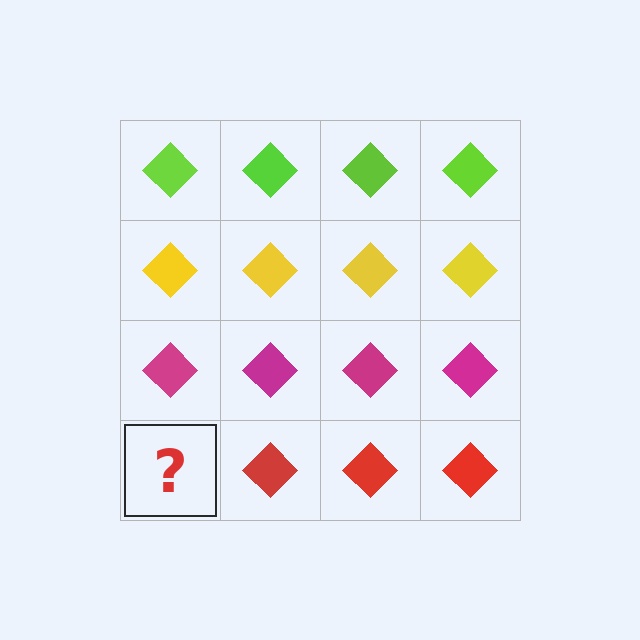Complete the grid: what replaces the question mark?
The question mark should be replaced with a red diamond.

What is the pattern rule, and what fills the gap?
The rule is that each row has a consistent color. The gap should be filled with a red diamond.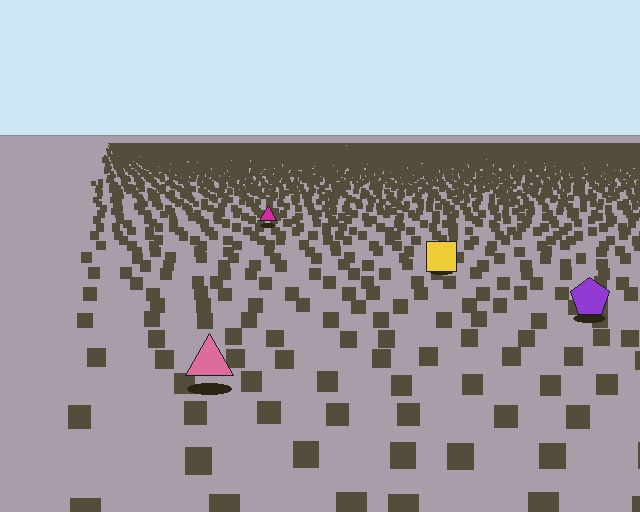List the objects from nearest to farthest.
From nearest to farthest: the pink triangle, the purple pentagon, the yellow square, the magenta triangle.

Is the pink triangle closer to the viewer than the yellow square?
Yes. The pink triangle is closer — you can tell from the texture gradient: the ground texture is coarser near it.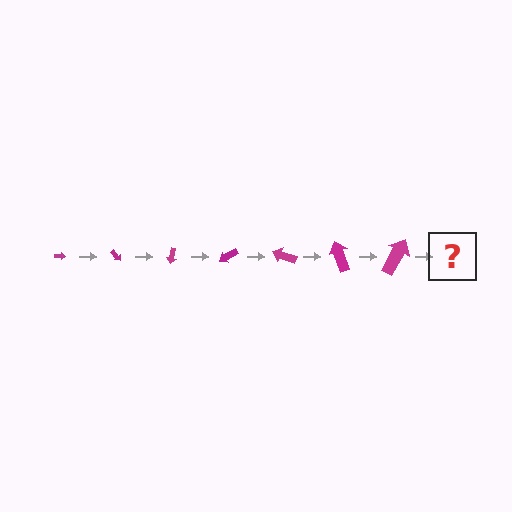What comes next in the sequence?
The next element should be an arrow, larger than the previous one and rotated 350 degrees from the start.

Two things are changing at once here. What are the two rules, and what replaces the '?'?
The two rules are that the arrow grows larger each step and it rotates 50 degrees each step. The '?' should be an arrow, larger than the previous one and rotated 350 degrees from the start.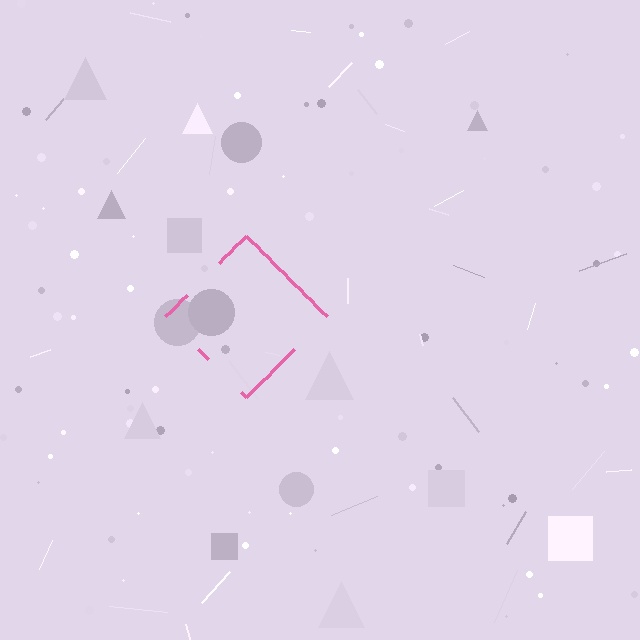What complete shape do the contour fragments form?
The contour fragments form a diamond.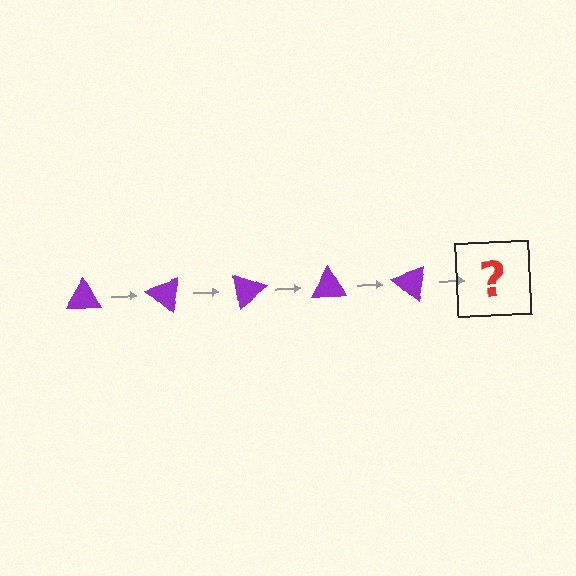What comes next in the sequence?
The next element should be a purple triangle rotated 200 degrees.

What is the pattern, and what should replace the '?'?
The pattern is that the triangle rotates 40 degrees each step. The '?' should be a purple triangle rotated 200 degrees.